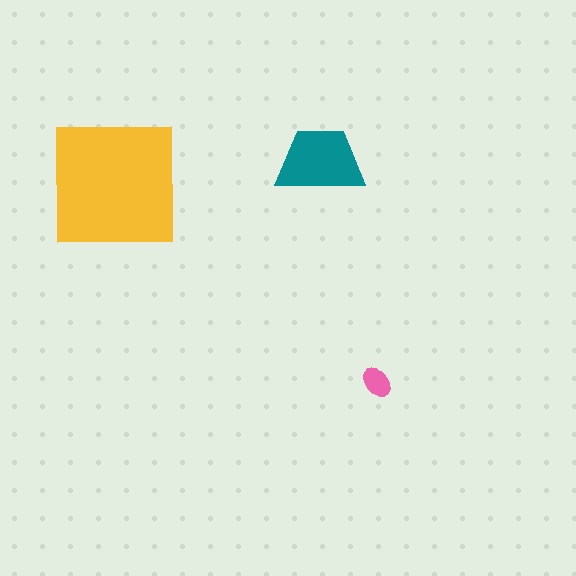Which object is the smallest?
The pink ellipse.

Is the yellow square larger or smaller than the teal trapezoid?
Larger.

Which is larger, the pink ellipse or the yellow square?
The yellow square.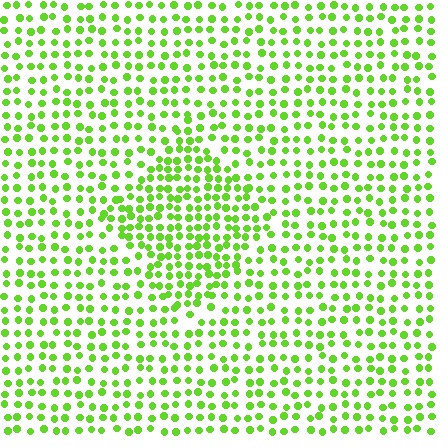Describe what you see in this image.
The image contains small lime elements arranged at two different densities. A diamond-shaped region is visible where the elements are more densely packed than the surrounding area.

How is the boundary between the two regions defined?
The boundary is defined by a change in element density (approximately 1.6x ratio). All elements are the same color, size, and shape.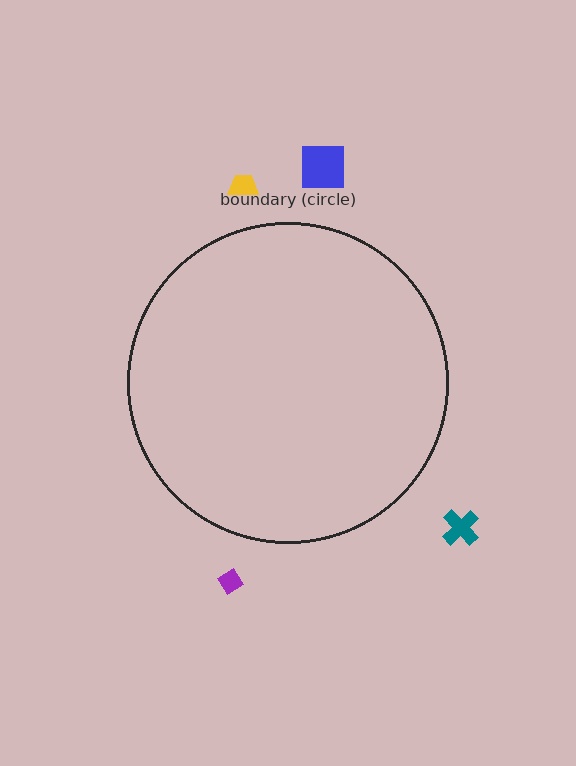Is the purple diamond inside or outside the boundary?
Outside.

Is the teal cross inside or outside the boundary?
Outside.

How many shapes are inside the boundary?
0 inside, 4 outside.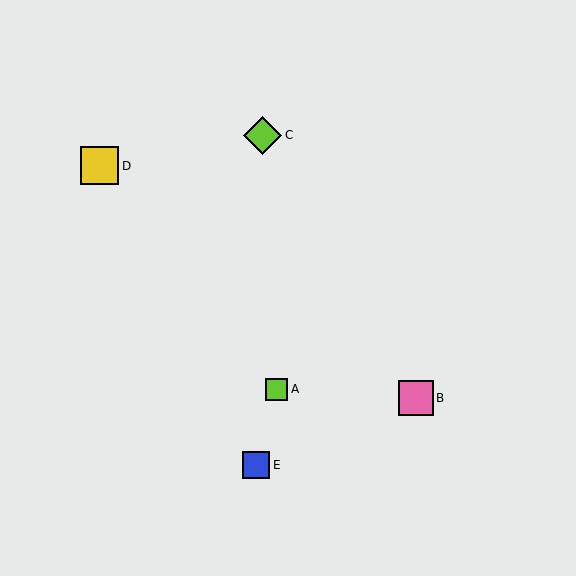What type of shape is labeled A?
Shape A is a lime square.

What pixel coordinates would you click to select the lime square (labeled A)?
Click at (277, 389) to select the lime square A.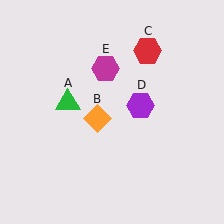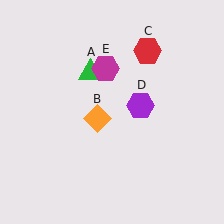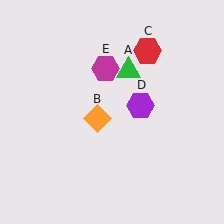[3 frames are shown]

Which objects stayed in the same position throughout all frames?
Orange diamond (object B) and red hexagon (object C) and purple hexagon (object D) and magenta hexagon (object E) remained stationary.